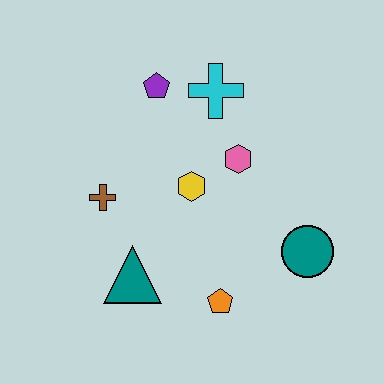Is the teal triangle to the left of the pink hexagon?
Yes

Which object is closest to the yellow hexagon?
The pink hexagon is closest to the yellow hexagon.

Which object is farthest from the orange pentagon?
The purple pentagon is farthest from the orange pentagon.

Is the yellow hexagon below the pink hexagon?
Yes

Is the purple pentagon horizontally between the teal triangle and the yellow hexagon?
Yes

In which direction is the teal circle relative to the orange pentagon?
The teal circle is to the right of the orange pentagon.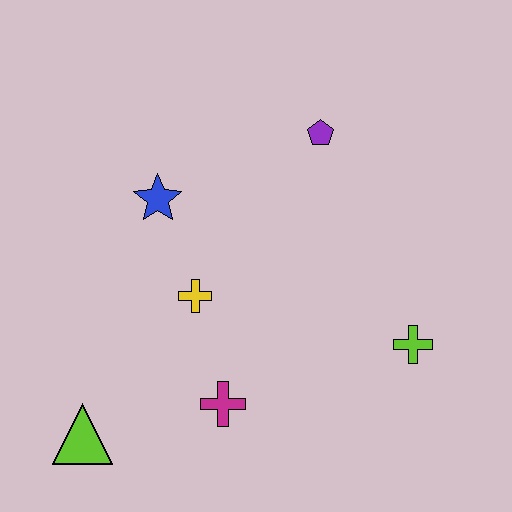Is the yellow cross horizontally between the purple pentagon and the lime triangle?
Yes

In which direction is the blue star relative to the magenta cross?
The blue star is above the magenta cross.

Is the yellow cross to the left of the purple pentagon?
Yes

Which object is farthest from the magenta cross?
The purple pentagon is farthest from the magenta cross.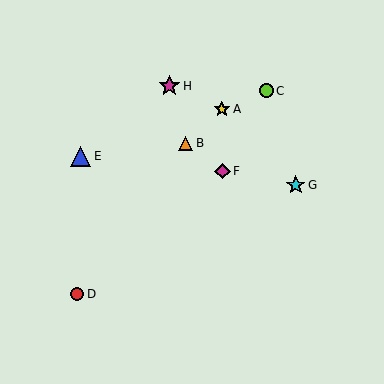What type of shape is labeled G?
Shape G is a cyan star.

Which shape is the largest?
The magenta star (labeled H) is the largest.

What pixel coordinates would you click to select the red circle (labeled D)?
Click at (77, 294) to select the red circle D.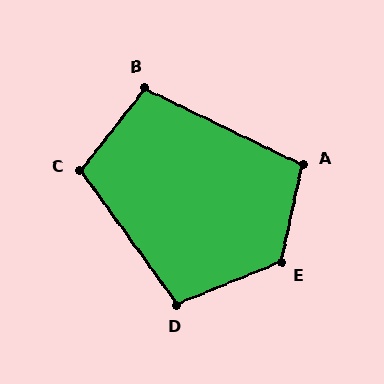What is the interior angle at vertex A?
Approximately 104 degrees (obtuse).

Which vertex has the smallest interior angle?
B, at approximately 102 degrees.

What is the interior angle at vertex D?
Approximately 104 degrees (obtuse).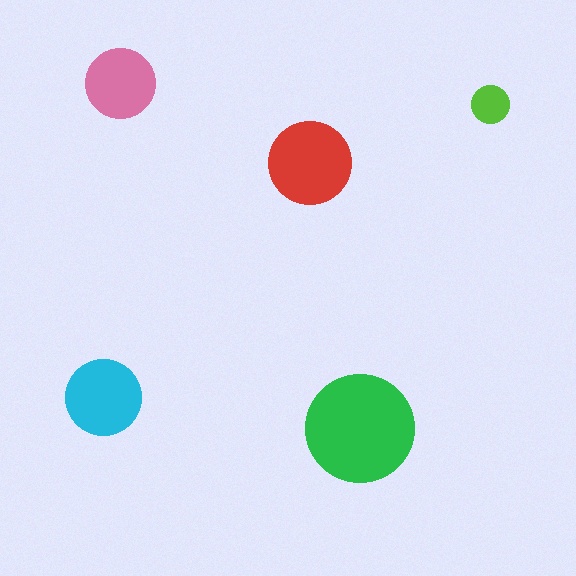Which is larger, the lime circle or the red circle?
The red one.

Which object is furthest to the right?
The lime circle is rightmost.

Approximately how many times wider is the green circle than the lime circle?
About 3 times wider.